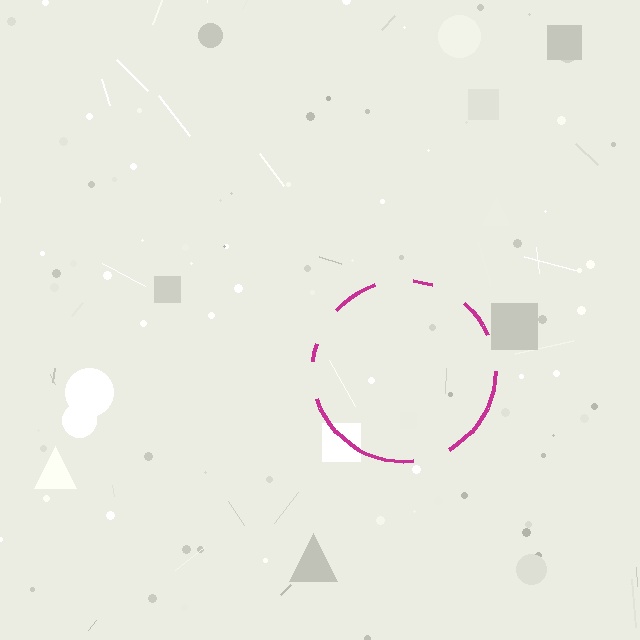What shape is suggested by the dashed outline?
The dashed outline suggests a circle.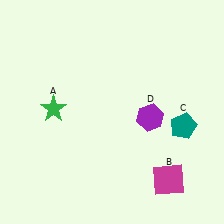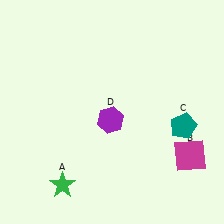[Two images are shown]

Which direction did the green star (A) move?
The green star (A) moved down.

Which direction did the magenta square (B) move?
The magenta square (B) moved up.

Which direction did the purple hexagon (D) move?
The purple hexagon (D) moved left.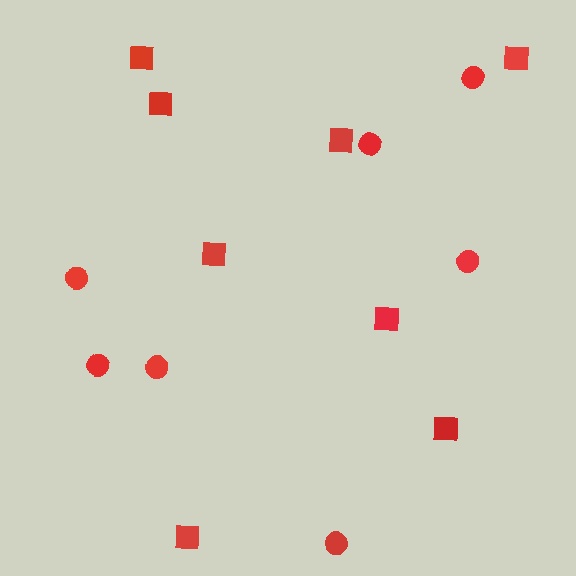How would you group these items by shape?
There are 2 groups: one group of circles (7) and one group of squares (8).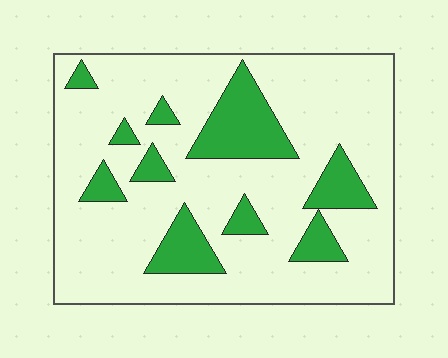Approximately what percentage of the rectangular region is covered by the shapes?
Approximately 20%.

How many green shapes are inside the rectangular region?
10.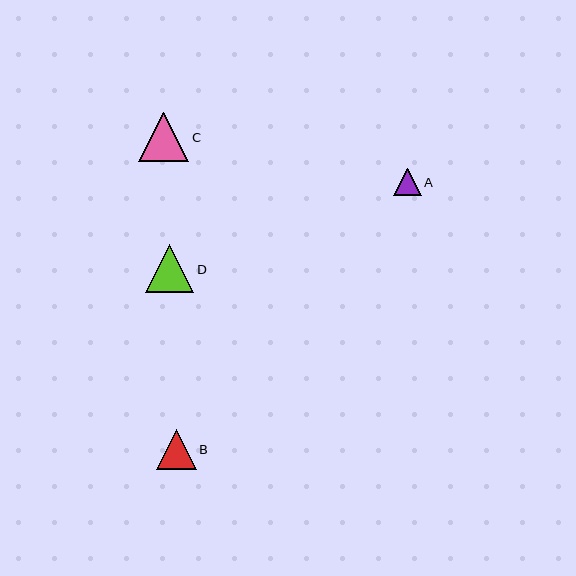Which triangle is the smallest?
Triangle A is the smallest with a size of approximately 27 pixels.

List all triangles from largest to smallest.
From largest to smallest: C, D, B, A.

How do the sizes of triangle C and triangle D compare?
Triangle C and triangle D are approximately the same size.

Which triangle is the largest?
Triangle C is the largest with a size of approximately 50 pixels.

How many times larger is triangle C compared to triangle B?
Triangle C is approximately 1.3 times the size of triangle B.